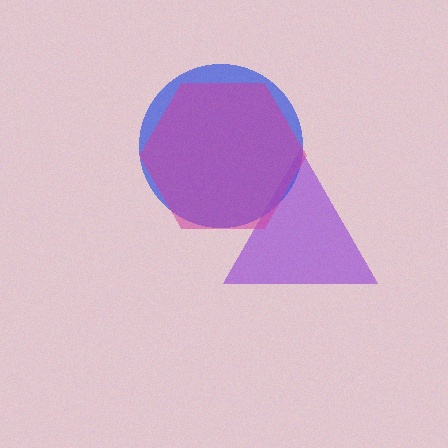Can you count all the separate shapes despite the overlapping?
Yes, there are 3 separate shapes.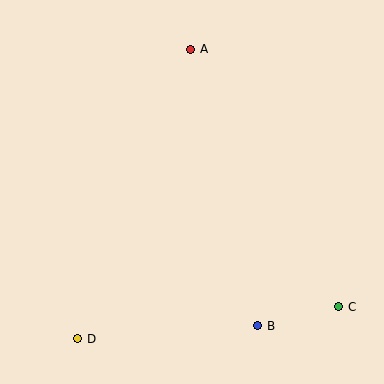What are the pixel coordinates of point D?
Point D is at (78, 339).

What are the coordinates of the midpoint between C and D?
The midpoint between C and D is at (208, 323).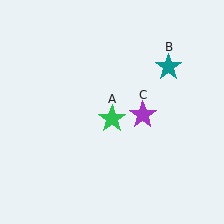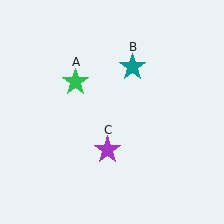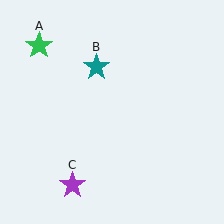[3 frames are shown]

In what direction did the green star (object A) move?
The green star (object A) moved up and to the left.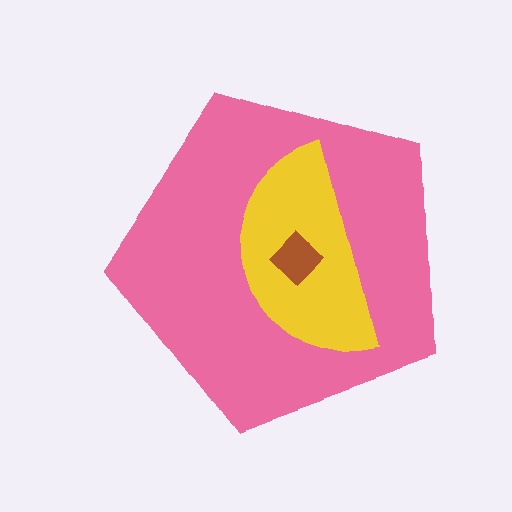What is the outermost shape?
The pink pentagon.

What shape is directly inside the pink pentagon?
The yellow semicircle.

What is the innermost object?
The brown diamond.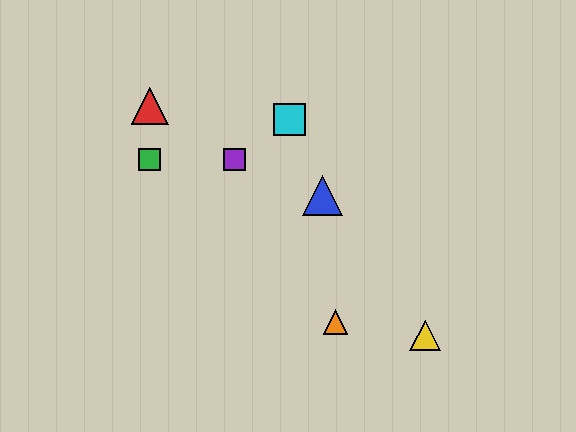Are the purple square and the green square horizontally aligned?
Yes, both are at y≈159.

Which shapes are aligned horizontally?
The green square, the purple square are aligned horizontally.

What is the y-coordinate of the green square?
The green square is at y≈159.